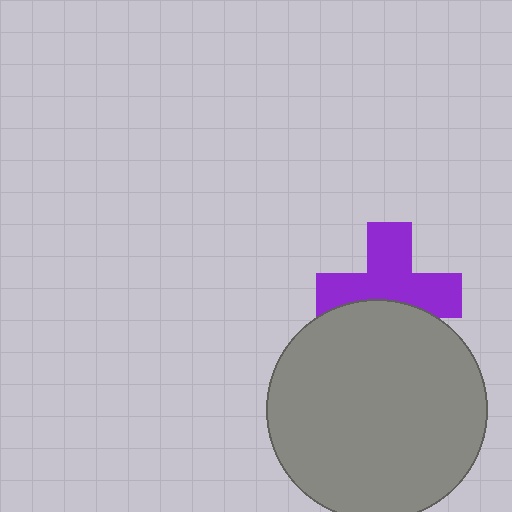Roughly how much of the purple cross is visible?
Most of it is visible (roughly 65%).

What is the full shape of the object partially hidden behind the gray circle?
The partially hidden object is a purple cross.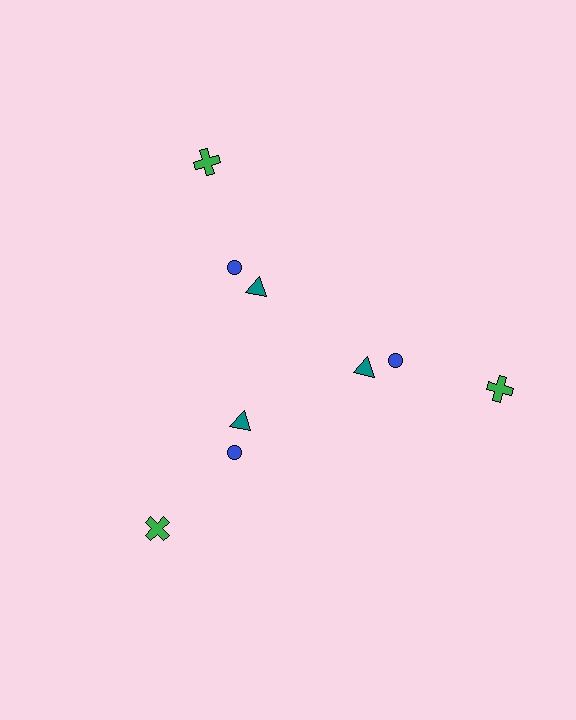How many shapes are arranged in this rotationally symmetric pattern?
There are 9 shapes, arranged in 3 groups of 3.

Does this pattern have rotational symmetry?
Yes, this pattern has 3-fold rotational symmetry. It looks the same after rotating 120 degrees around the center.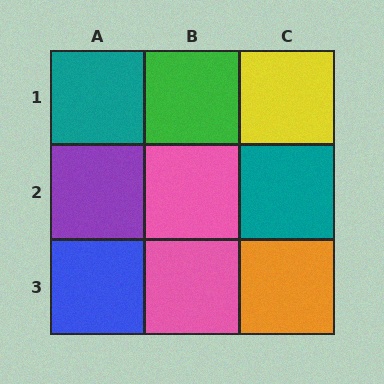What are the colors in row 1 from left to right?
Teal, green, yellow.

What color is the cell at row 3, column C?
Orange.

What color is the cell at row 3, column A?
Blue.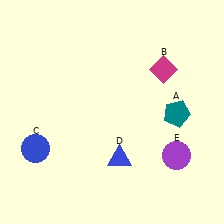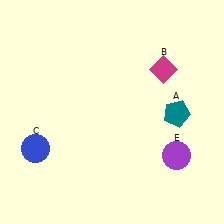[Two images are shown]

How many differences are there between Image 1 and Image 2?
There is 1 difference between the two images.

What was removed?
The blue triangle (D) was removed in Image 2.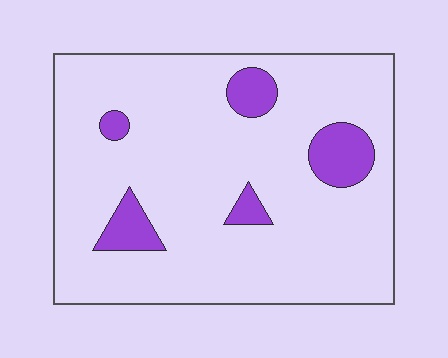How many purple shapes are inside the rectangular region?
5.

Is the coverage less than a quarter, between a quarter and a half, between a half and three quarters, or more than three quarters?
Less than a quarter.